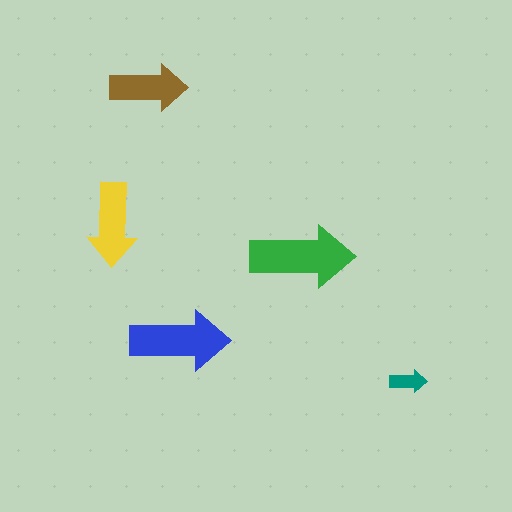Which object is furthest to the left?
The yellow arrow is leftmost.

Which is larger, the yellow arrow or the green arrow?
The green one.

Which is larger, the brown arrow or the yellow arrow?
The yellow one.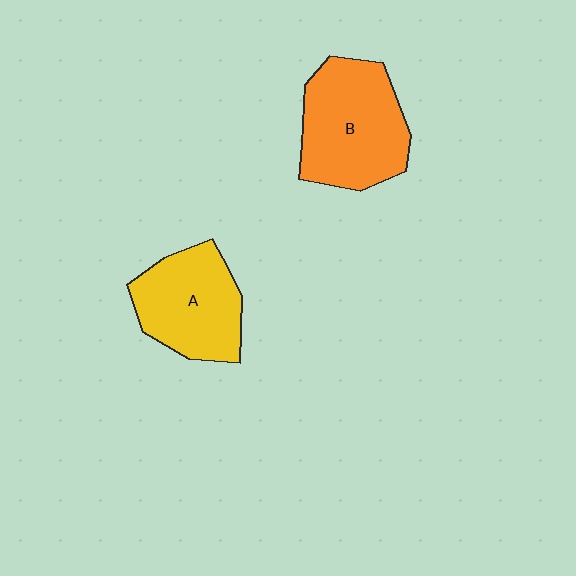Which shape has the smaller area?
Shape A (yellow).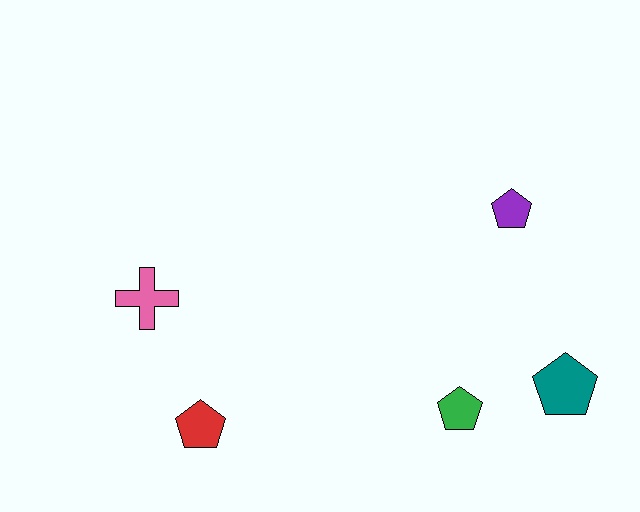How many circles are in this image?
There are no circles.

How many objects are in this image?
There are 5 objects.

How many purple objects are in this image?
There is 1 purple object.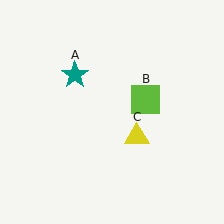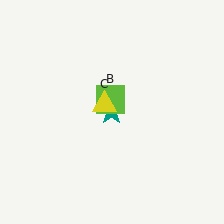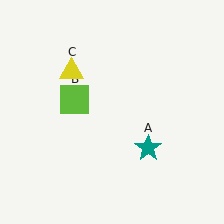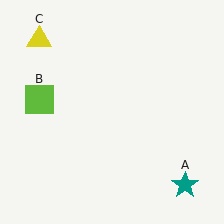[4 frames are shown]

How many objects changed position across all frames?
3 objects changed position: teal star (object A), lime square (object B), yellow triangle (object C).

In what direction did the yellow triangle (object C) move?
The yellow triangle (object C) moved up and to the left.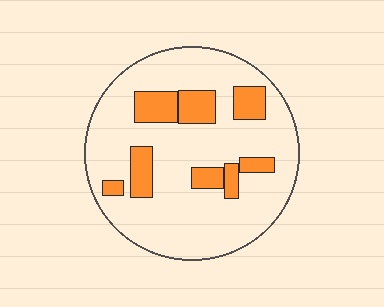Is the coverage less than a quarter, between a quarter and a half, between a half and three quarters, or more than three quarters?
Less than a quarter.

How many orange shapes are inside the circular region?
8.